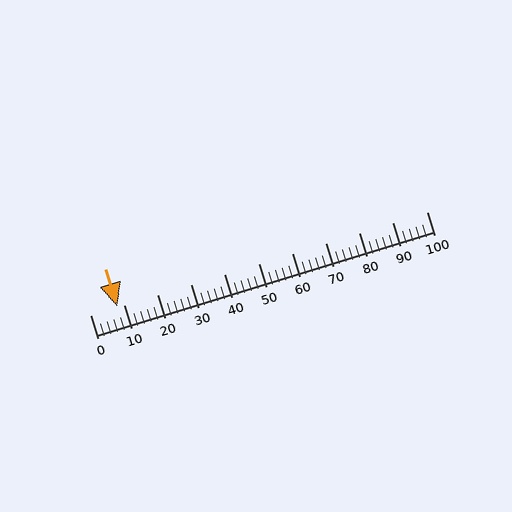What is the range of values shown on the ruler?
The ruler shows values from 0 to 100.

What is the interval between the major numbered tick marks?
The major tick marks are spaced 10 units apart.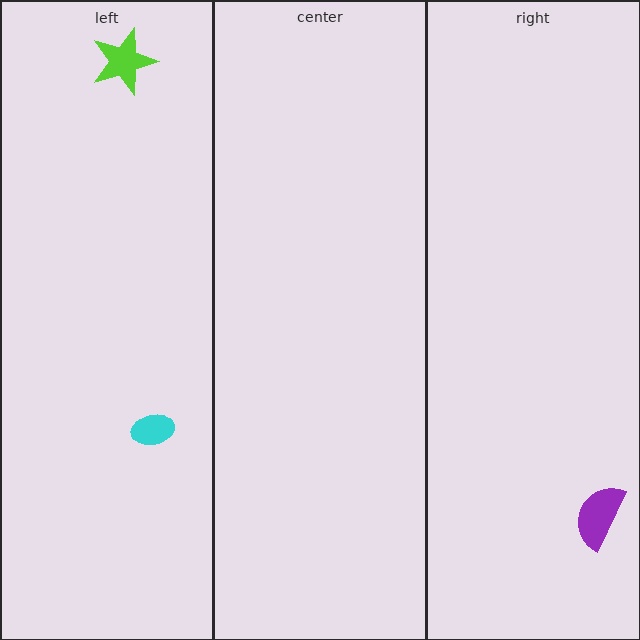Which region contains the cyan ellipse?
The left region.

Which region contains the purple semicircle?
The right region.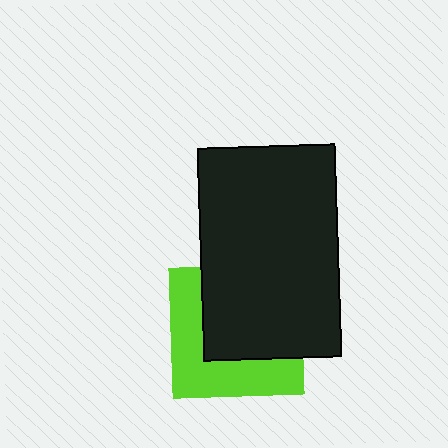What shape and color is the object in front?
The object in front is a black rectangle.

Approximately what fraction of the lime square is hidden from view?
Roughly 55% of the lime square is hidden behind the black rectangle.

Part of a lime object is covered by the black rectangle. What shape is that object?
It is a square.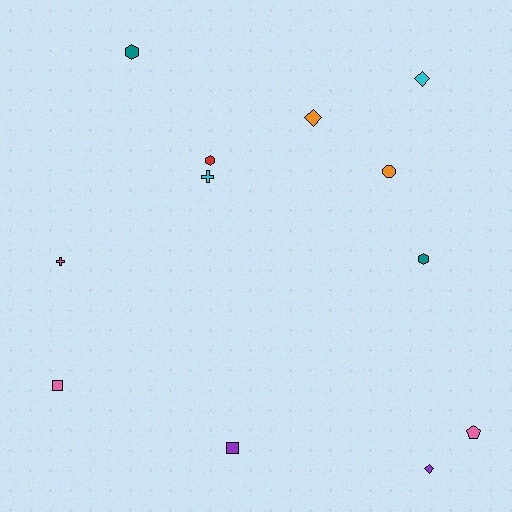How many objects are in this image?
There are 12 objects.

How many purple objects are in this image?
There are 2 purple objects.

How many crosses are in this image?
There are 2 crosses.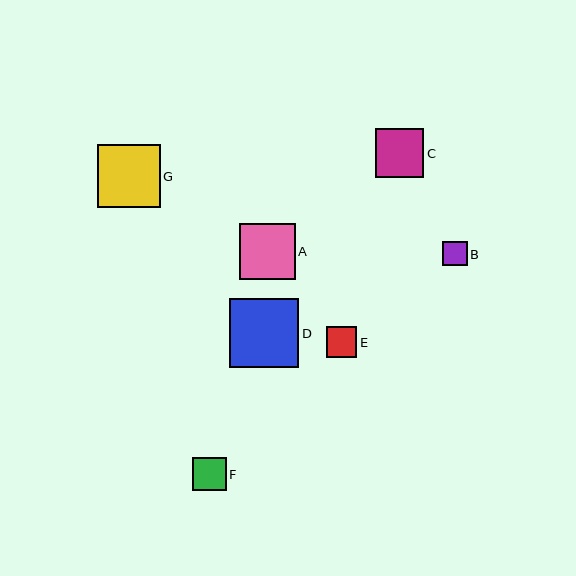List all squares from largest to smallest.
From largest to smallest: D, G, A, C, F, E, B.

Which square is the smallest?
Square B is the smallest with a size of approximately 25 pixels.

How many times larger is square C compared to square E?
Square C is approximately 1.6 times the size of square E.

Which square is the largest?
Square D is the largest with a size of approximately 69 pixels.